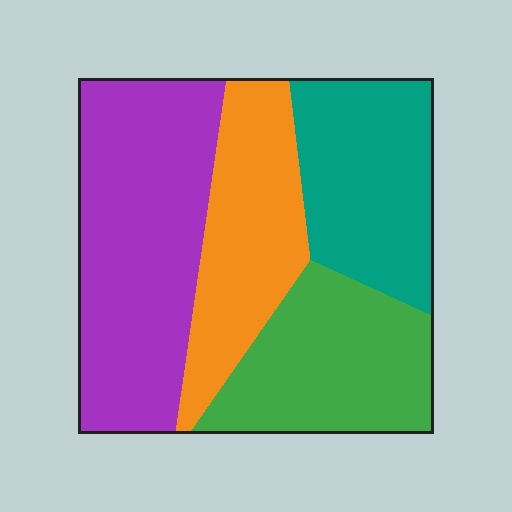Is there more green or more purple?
Purple.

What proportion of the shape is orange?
Orange takes up less than a quarter of the shape.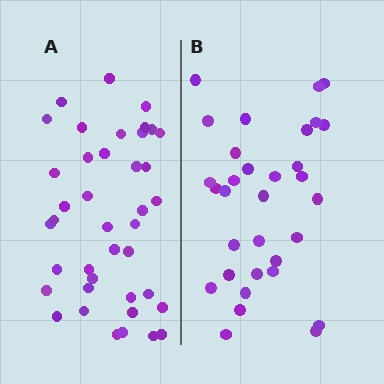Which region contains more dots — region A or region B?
Region A (the left region) has more dots.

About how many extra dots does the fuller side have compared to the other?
Region A has roughly 8 or so more dots than region B.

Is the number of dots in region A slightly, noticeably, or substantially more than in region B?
Region A has noticeably more, but not dramatically so. The ratio is roughly 1.2 to 1.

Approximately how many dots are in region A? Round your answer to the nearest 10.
About 40 dots.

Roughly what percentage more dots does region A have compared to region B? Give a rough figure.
About 25% more.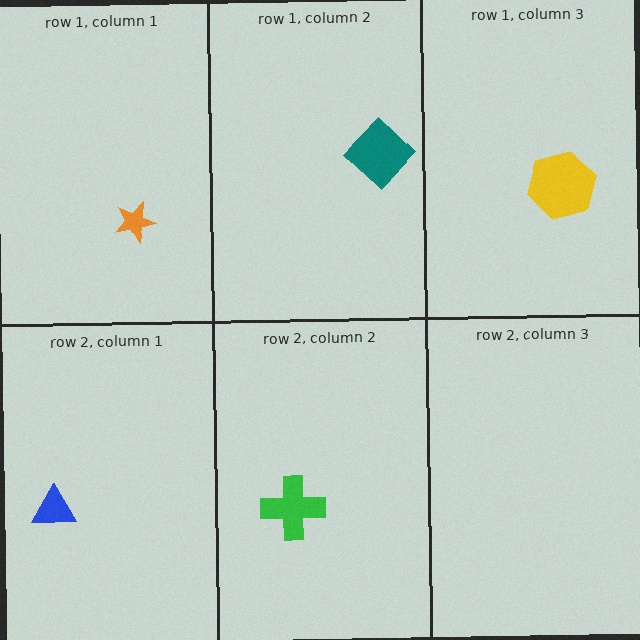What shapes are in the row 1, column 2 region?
The teal diamond.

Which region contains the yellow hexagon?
The row 1, column 3 region.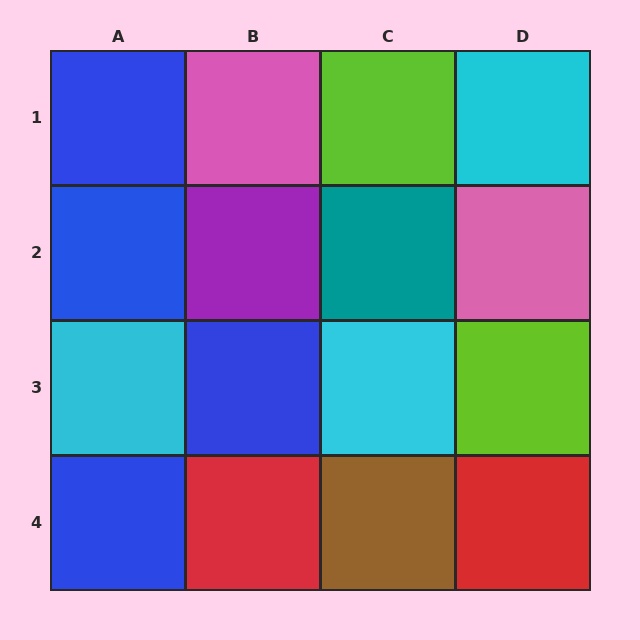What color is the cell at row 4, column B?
Red.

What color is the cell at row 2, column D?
Pink.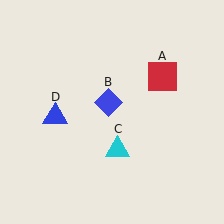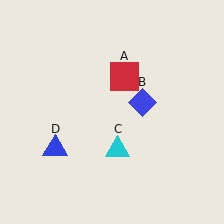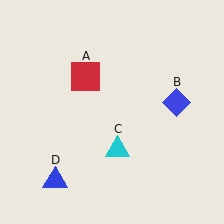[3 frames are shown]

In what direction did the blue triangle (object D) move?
The blue triangle (object D) moved down.